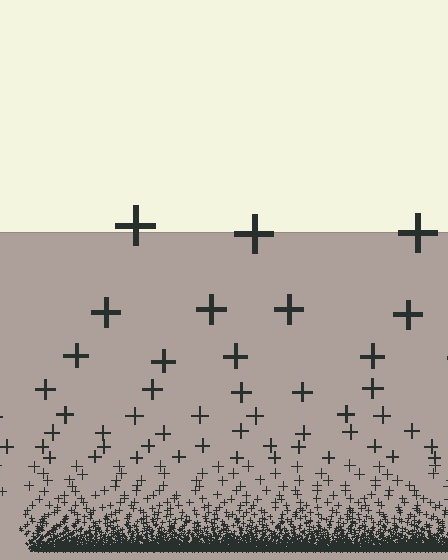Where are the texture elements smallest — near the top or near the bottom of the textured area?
Near the bottom.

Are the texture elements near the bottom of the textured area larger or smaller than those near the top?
Smaller. The gradient is inverted — elements near the bottom are smaller and denser.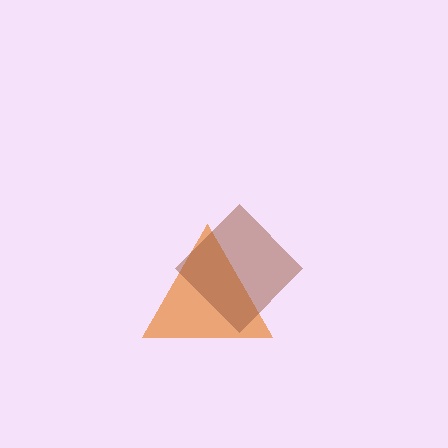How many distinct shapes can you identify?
There are 2 distinct shapes: an orange triangle, a brown diamond.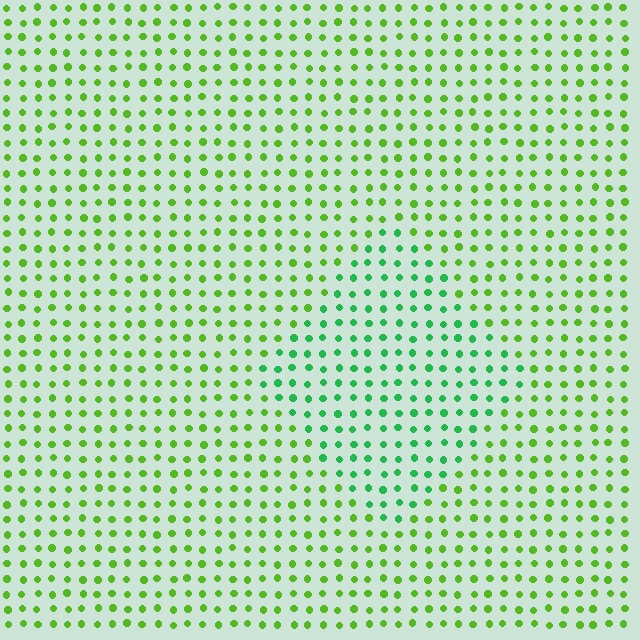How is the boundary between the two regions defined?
The boundary is defined purely by a slight shift in hue (about 38 degrees). Spacing, size, and orientation are identical on both sides.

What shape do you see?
I see a diamond.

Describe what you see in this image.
The image is filled with small lime elements in a uniform arrangement. A diamond-shaped region is visible where the elements are tinted to a slightly different hue, forming a subtle color boundary.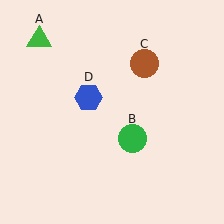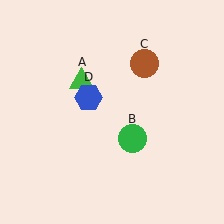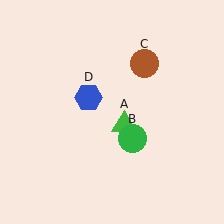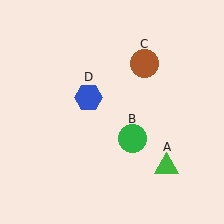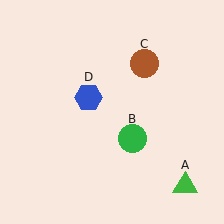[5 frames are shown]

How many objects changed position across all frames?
1 object changed position: green triangle (object A).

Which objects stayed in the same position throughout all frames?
Green circle (object B) and brown circle (object C) and blue hexagon (object D) remained stationary.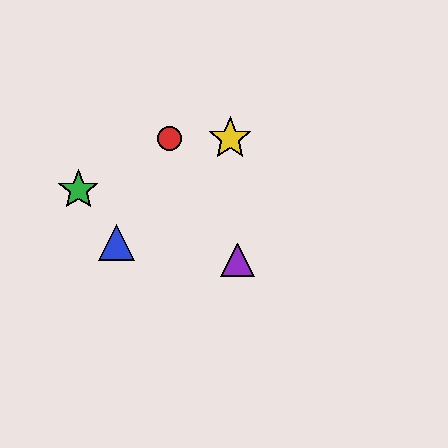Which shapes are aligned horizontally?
The red circle, the yellow star are aligned horizontally.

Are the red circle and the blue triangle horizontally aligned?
No, the red circle is at y≈138 and the blue triangle is at y≈242.